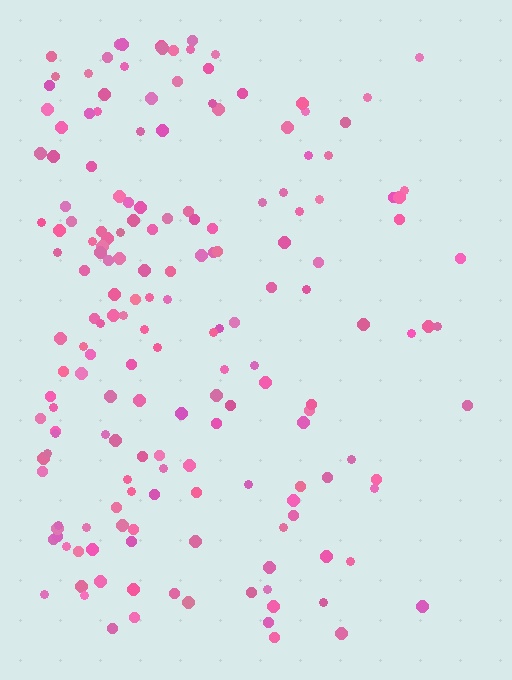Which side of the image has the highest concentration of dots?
The left.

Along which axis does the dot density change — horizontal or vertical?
Horizontal.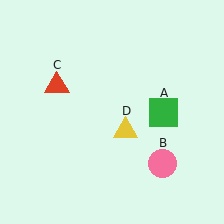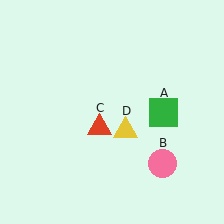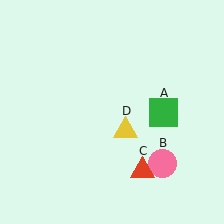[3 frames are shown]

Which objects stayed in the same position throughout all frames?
Green square (object A) and pink circle (object B) and yellow triangle (object D) remained stationary.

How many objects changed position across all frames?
1 object changed position: red triangle (object C).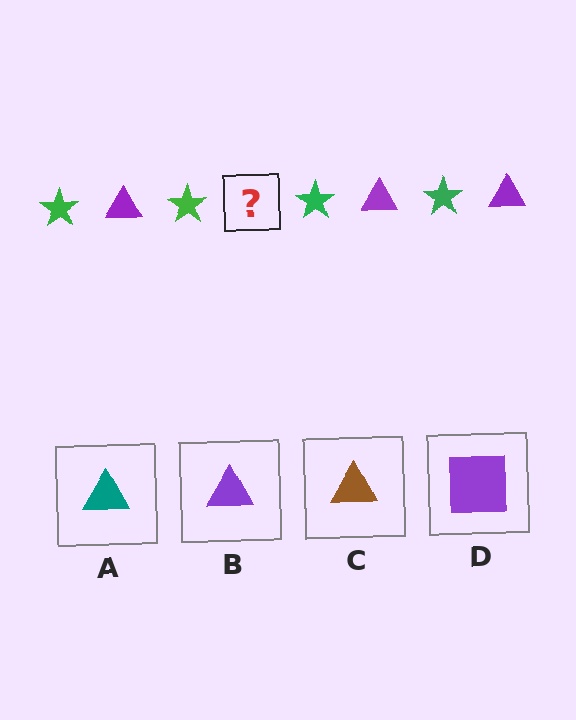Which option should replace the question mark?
Option B.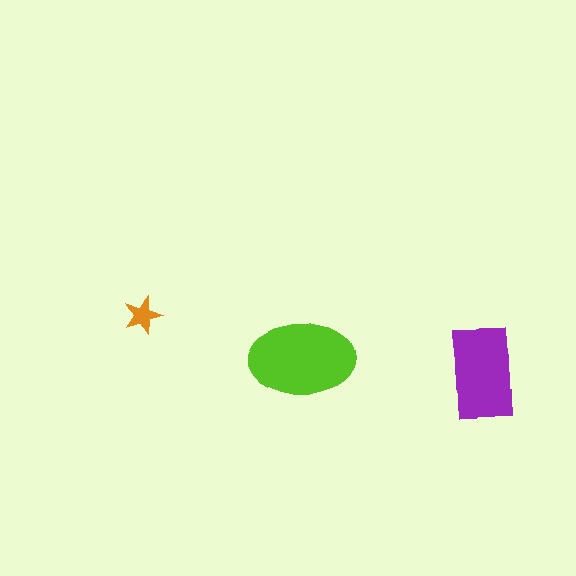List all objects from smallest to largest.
The orange star, the purple rectangle, the lime ellipse.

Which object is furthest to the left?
The orange star is leftmost.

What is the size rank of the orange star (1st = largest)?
3rd.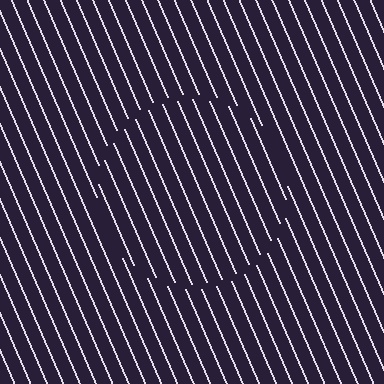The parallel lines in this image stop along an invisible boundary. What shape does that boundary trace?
An illusory circle. The interior of the shape contains the same grating, shifted by half a period — the contour is defined by the phase discontinuity where line-ends from the inner and outer gratings abut.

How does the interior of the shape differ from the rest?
The interior of the shape contains the same grating, shifted by half a period — the contour is defined by the phase discontinuity where line-ends from the inner and outer gratings abut.